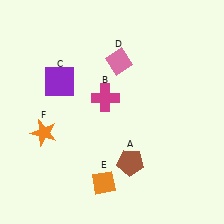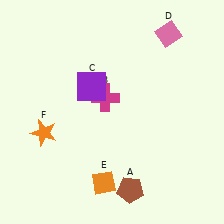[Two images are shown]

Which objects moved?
The objects that moved are: the brown pentagon (A), the purple square (C), the pink diamond (D).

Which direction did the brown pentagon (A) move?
The brown pentagon (A) moved down.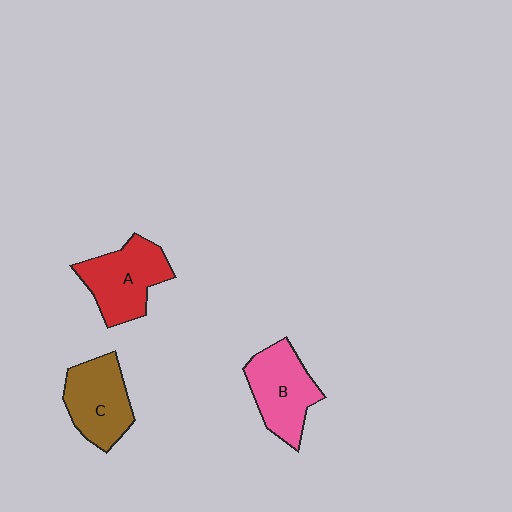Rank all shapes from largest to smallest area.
From largest to smallest: A (red), B (pink), C (brown).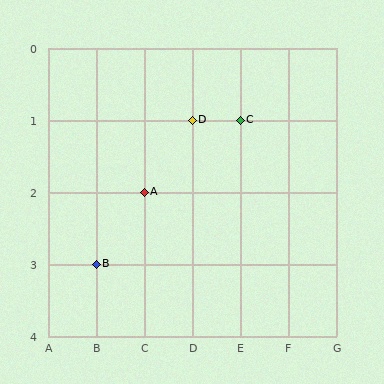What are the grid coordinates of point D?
Point D is at grid coordinates (D, 1).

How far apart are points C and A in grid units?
Points C and A are 2 columns and 1 row apart (about 2.2 grid units diagonally).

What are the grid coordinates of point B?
Point B is at grid coordinates (B, 3).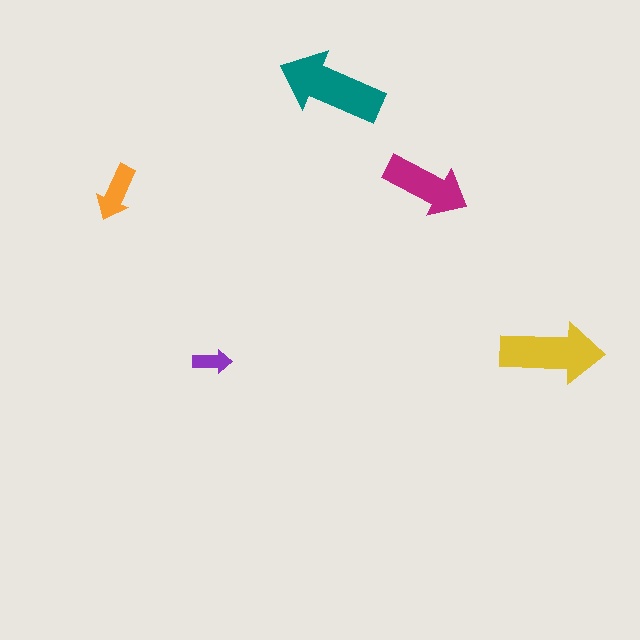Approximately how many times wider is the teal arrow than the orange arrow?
About 2 times wider.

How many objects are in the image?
There are 5 objects in the image.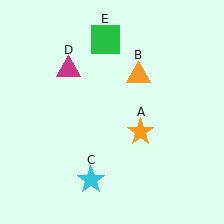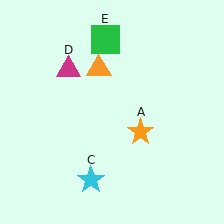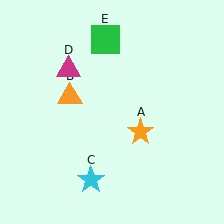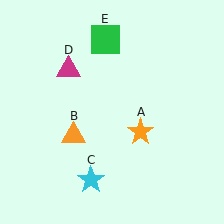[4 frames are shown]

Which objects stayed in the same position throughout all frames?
Orange star (object A) and cyan star (object C) and magenta triangle (object D) and green square (object E) remained stationary.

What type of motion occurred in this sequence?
The orange triangle (object B) rotated counterclockwise around the center of the scene.